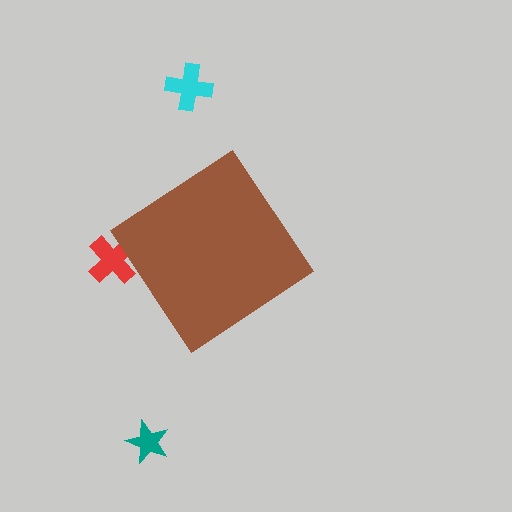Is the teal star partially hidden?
No, the teal star is fully visible.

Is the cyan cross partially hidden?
No, the cyan cross is fully visible.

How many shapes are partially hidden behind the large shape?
1 shape is partially hidden.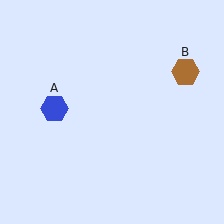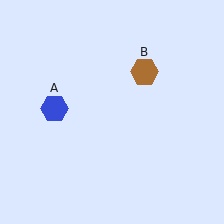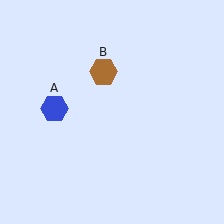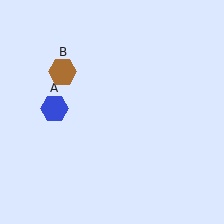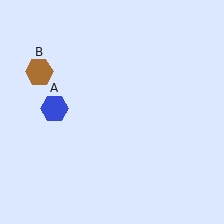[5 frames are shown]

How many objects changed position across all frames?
1 object changed position: brown hexagon (object B).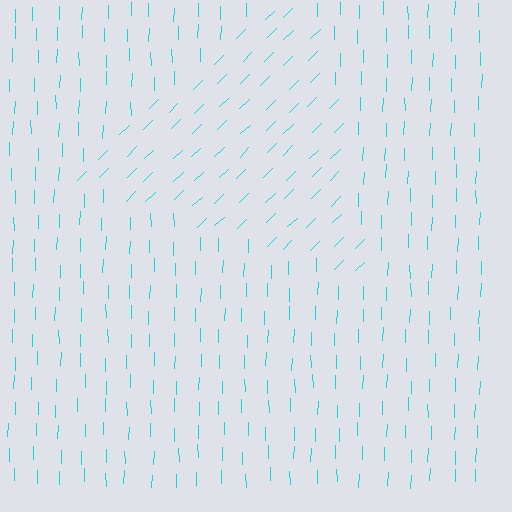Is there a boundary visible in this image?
Yes, there is a texture boundary formed by a change in line orientation.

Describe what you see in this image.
The image is filled with small cyan line segments. A triangle region in the image has lines oriented differently from the surrounding lines, creating a visible texture boundary.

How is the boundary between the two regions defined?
The boundary is defined purely by a change in line orientation (approximately 45 degrees difference). All lines are the same color and thickness.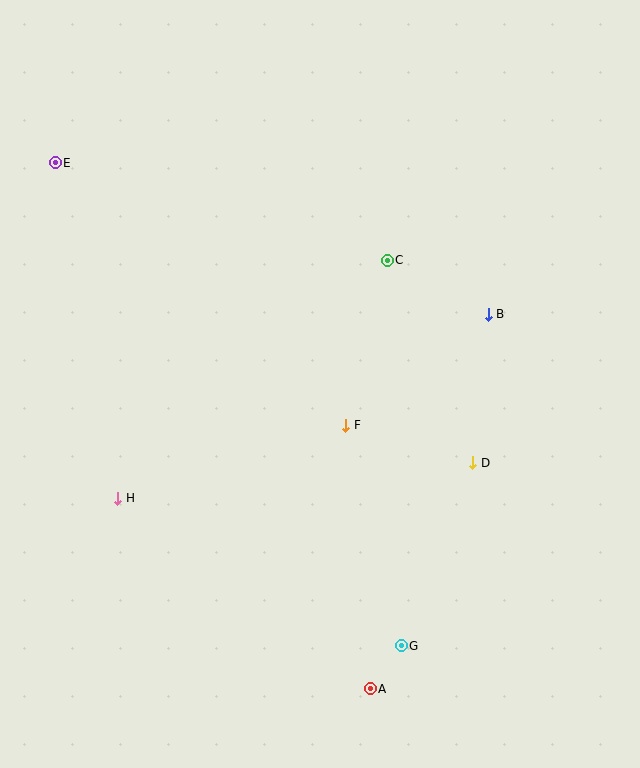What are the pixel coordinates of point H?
Point H is at (118, 498).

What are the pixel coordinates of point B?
Point B is at (488, 314).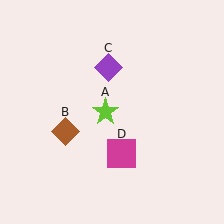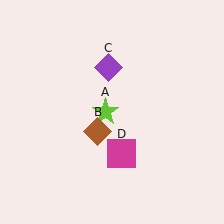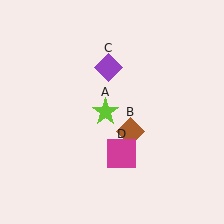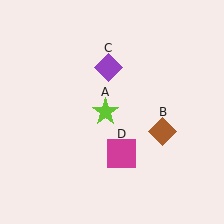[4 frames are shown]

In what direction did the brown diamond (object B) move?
The brown diamond (object B) moved right.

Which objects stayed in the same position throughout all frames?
Lime star (object A) and purple diamond (object C) and magenta square (object D) remained stationary.